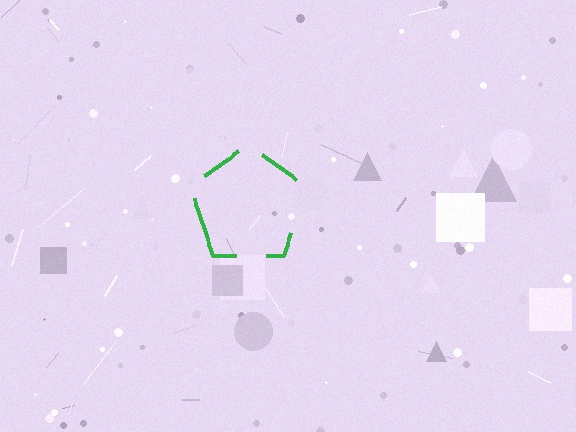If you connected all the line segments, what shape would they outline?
They would outline a pentagon.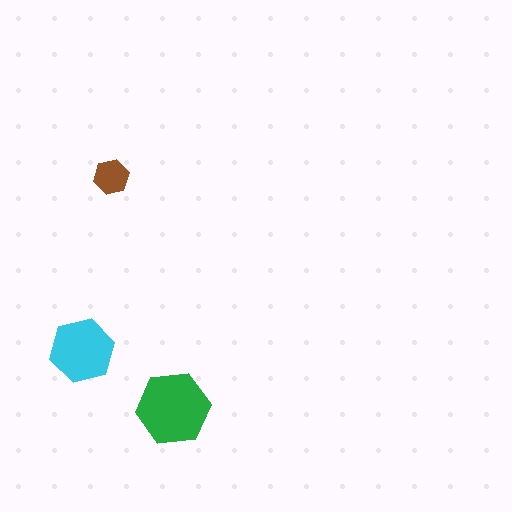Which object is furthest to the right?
The green hexagon is rightmost.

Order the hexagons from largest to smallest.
the green one, the cyan one, the brown one.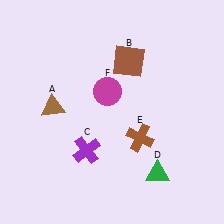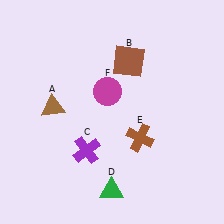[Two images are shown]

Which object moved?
The green triangle (D) moved left.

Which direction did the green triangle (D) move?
The green triangle (D) moved left.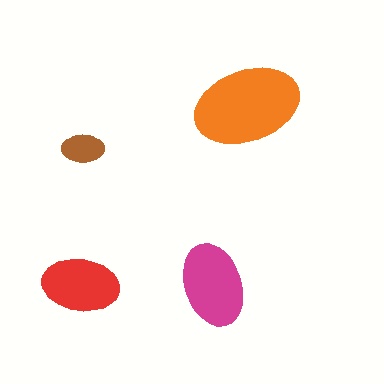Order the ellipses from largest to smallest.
the orange one, the magenta one, the red one, the brown one.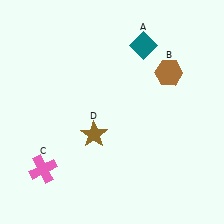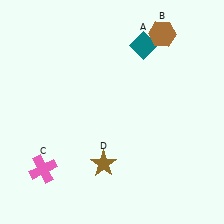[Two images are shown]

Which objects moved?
The objects that moved are: the brown hexagon (B), the brown star (D).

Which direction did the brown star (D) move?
The brown star (D) moved down.